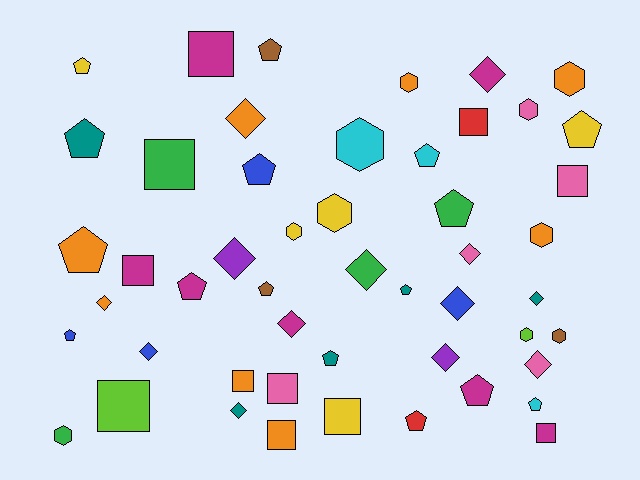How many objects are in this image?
There are 50 objects.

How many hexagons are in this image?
There are 10 hexagons.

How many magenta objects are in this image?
There are 7 magenta objects.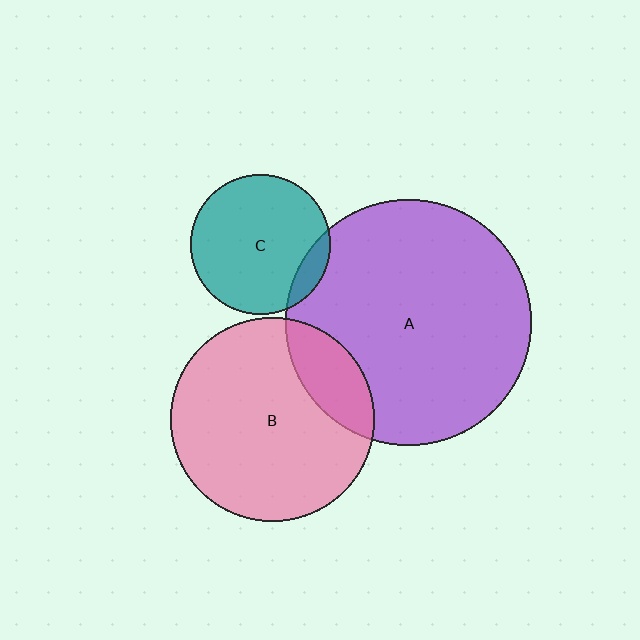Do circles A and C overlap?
Yes.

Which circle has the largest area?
Circle A (purple).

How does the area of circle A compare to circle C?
Approximately 3.1 times.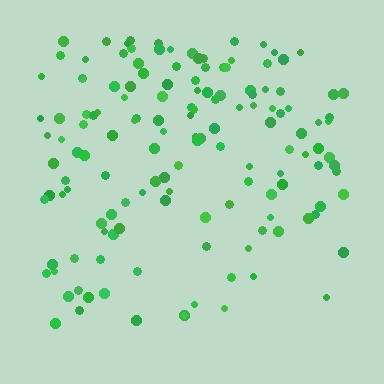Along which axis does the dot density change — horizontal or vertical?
Vertical.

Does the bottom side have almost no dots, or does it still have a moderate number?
Still a moderate number, just noticeably fewer than the top.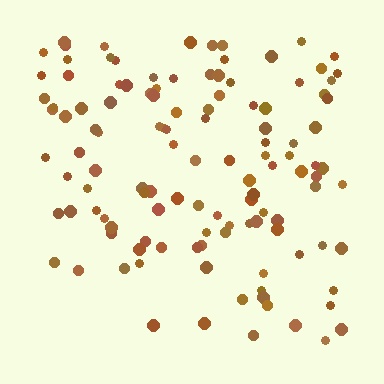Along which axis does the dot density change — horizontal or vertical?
Vertical.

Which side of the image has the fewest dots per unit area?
The bottom.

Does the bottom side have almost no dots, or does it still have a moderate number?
Still a moderate number, just noticeably fewer than the top.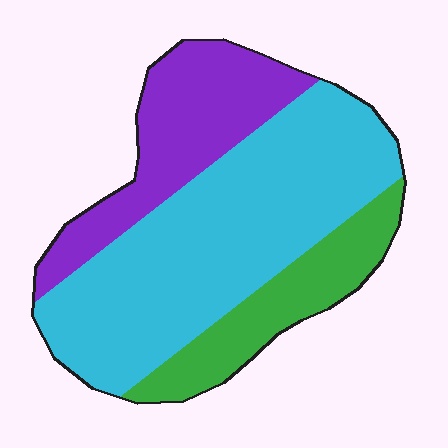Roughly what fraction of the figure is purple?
Purple covers around 25% of the figure.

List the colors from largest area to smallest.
From largest to smallest: cyan, purple, green.